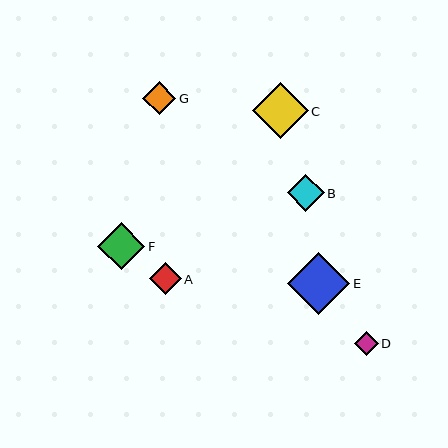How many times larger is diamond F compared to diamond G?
Diamond F is approximately 1.4 times the size of diamond G.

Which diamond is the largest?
Diamond E is the largest with a size of approximately 62 pixels.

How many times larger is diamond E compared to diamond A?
Diamond E is approximately 1.9 times the size of diamond A.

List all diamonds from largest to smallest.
From largest to smallest: E, C, F, B, G, A, D.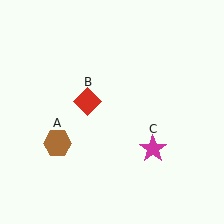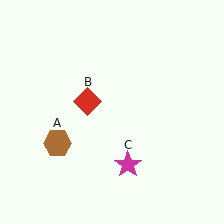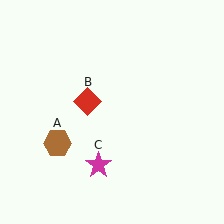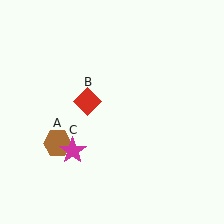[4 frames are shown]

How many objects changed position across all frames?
1 object changed position: magenta star (object C).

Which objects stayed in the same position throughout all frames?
Brown hexagon (object A) and red diamond (object B) remained stationary.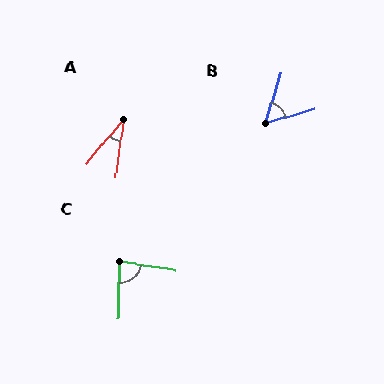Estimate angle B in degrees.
Approximately 57 degrees.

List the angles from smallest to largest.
A (32°), B (57°), C (82°).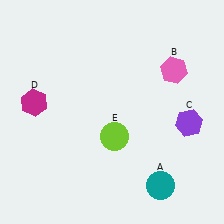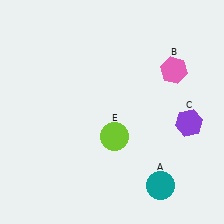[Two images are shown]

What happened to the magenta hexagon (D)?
The magenta hexagon (D) was removed in Image 2. It was in the top-left area of Image 1.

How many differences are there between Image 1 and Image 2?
There is 1 difference between the two images.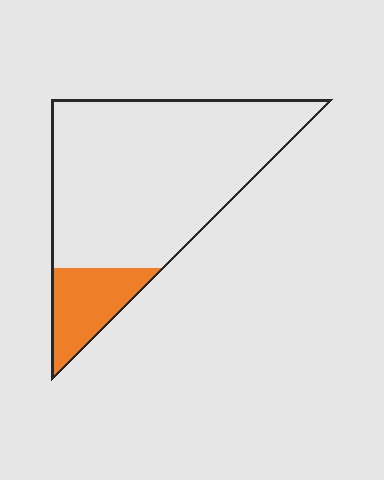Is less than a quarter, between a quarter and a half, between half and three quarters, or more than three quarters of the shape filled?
Less than a quarter.